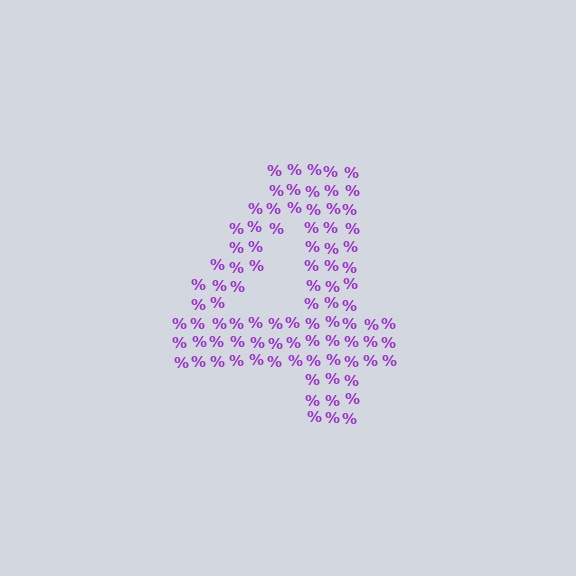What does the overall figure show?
The overall figure shows the digit 4.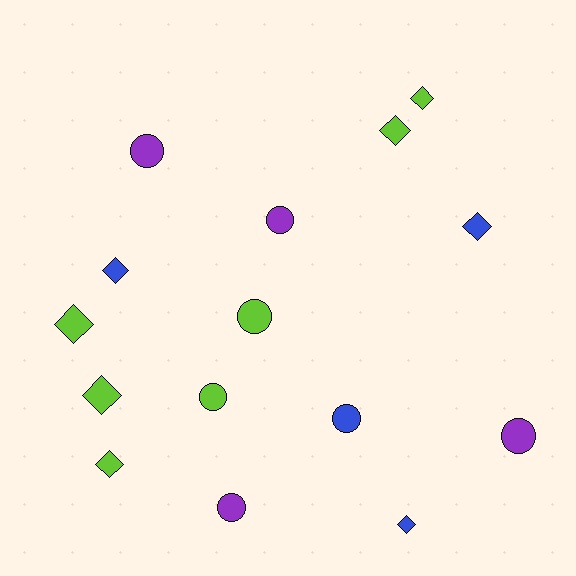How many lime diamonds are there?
There are 5 lime diamonds.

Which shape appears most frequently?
Diamond, with 8 objects.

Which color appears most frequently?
Lime, with 7 objects.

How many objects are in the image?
There are 15 objects.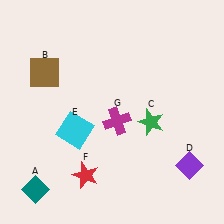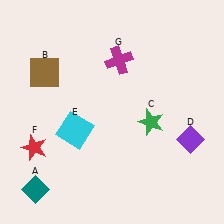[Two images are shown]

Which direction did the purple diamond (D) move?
The purple diamond (D) moved up.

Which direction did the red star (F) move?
The red star (F) moved left.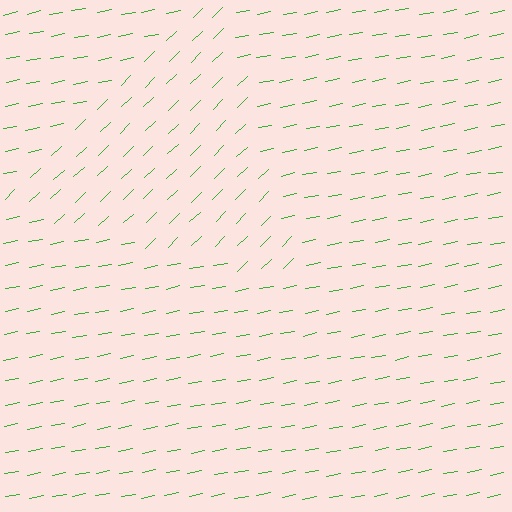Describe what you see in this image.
The image is filled with small green line segments. A triangle region in the image has lines oriented differently from the surrounding lines, creating a visible texture boundary.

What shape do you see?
I see a triangle.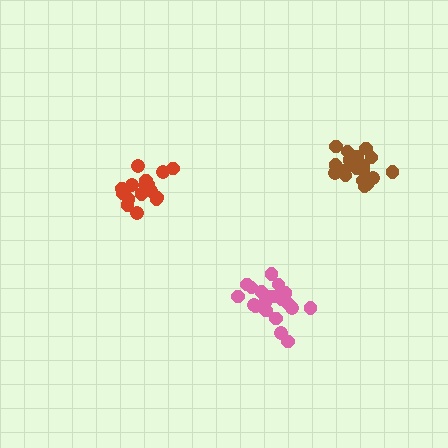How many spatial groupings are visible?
There are 3 spatial groupings.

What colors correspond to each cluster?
The clusters are colored: brown, red, pink.